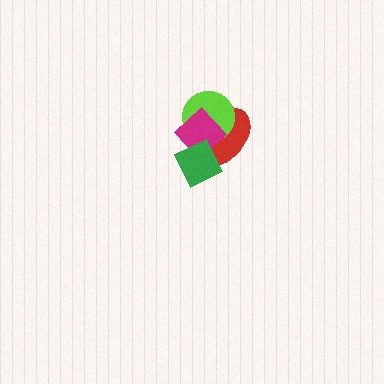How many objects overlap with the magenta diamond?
3 objects overlap with the magenta diamond.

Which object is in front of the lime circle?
The magenta diamond is in front of the lime circle.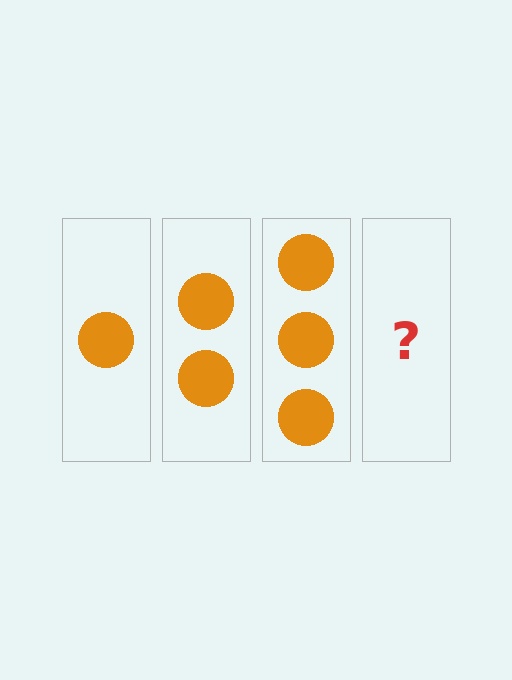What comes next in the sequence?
The next element should be 4 circles.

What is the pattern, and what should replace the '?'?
The pattern is that each step adds one more circle. The '?' should be 4 circles.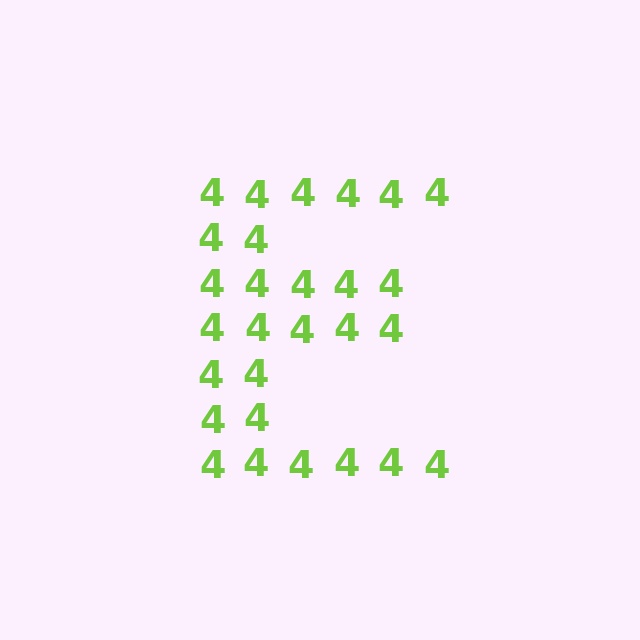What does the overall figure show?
The overall figure shows the letter E.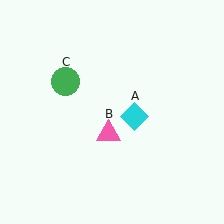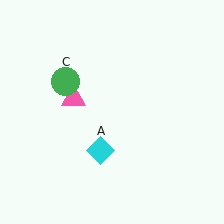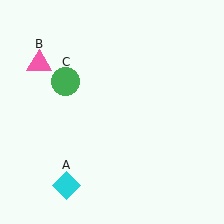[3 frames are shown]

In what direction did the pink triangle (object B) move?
The pink triangle (object B) moved up and to the left.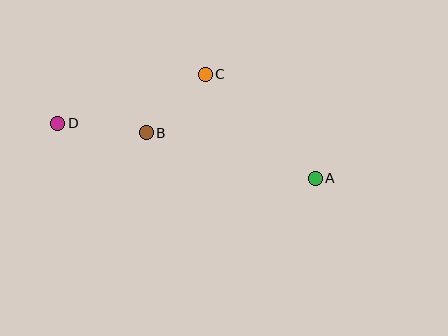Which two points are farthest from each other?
Points A and D are farthest from each other.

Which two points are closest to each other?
Points B and C are closest to each other.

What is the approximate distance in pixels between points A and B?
The distance between A and B is approximately 175 pixels.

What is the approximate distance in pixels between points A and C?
The distance between A and C is approximately 151 pixels.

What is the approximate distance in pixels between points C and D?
The distance between C and D is approximately 156 pixels.